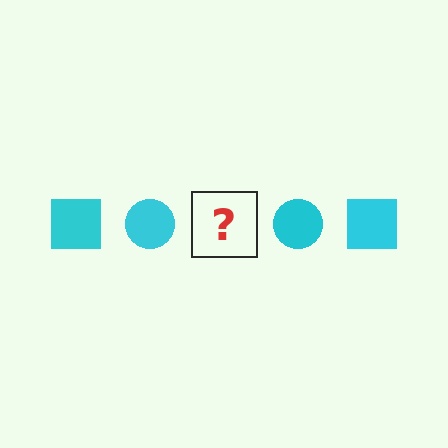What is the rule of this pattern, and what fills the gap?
The rule is that the pattern cycles through square, circle shapes in cyan. The gap should be filled with a cyan square.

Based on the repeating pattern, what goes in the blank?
The blank should be a cyan square.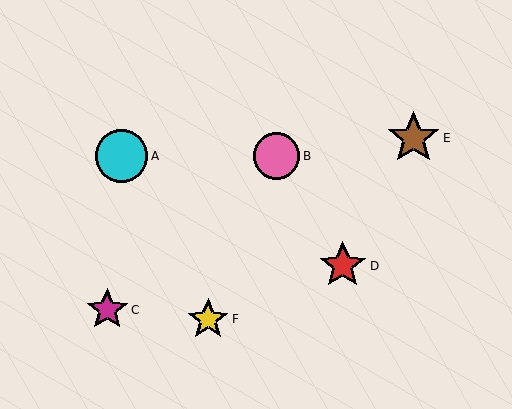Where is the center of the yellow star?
The center of the yellow star is at (208, 319).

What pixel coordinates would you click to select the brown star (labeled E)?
Click at (413, 138) to select the brown star E.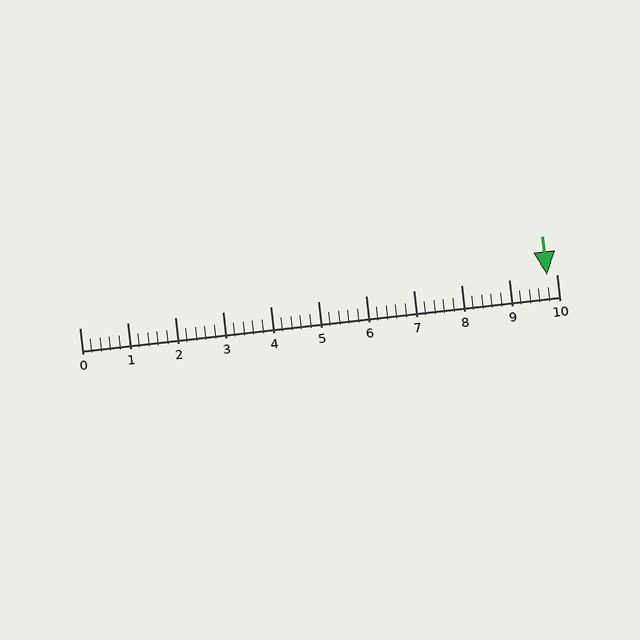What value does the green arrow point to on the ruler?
The green arrow points to approximately 9.8.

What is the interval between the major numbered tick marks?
The major tick marks are spaced 1 units apart.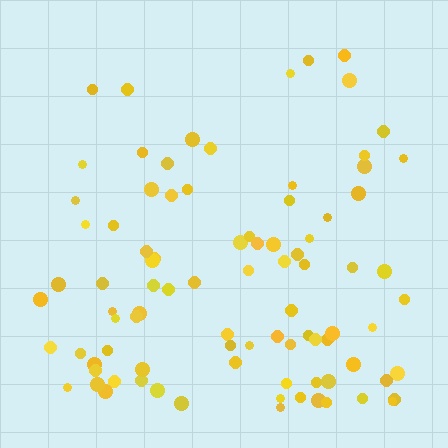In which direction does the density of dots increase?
From top to bottom, with the bottom side densest.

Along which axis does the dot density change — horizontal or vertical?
Vertical.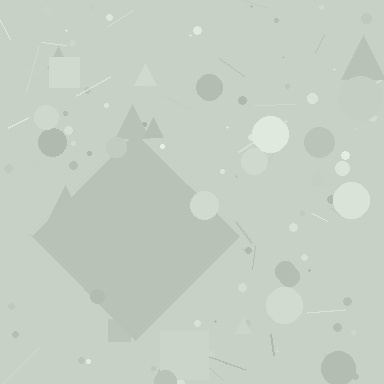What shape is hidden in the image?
A diamond is hidden in the image.